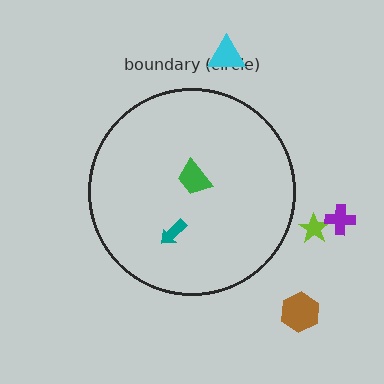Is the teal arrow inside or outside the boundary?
Inside.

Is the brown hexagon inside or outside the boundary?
Outside.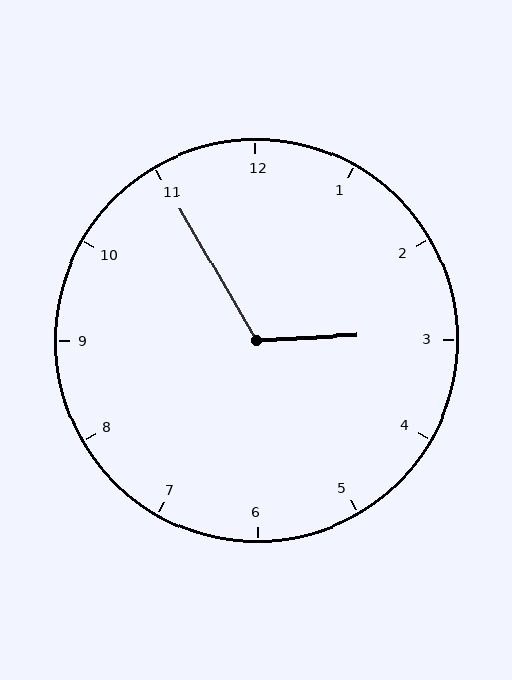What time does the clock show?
2:55.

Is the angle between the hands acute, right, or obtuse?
It is obtuse.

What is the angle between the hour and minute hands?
Approximately 118 degrees.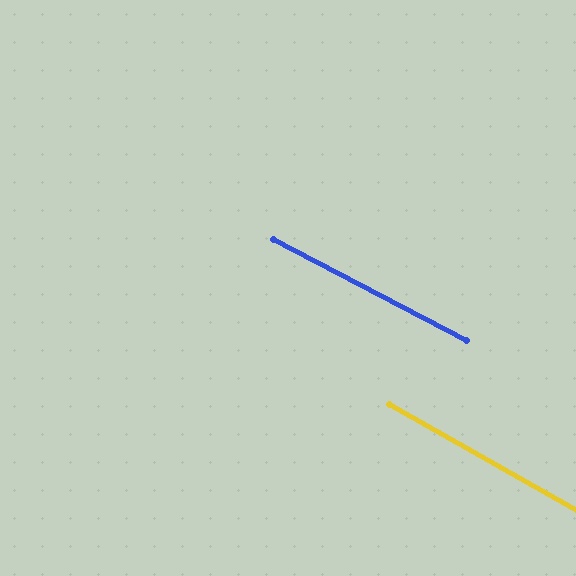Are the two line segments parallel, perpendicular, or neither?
Parallel — their directions differ by only 1.8°.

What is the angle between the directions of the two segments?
Approximately 2 degrees.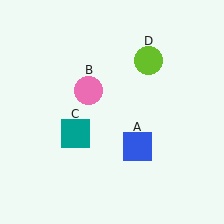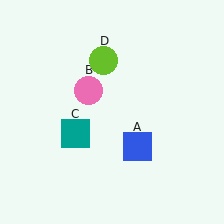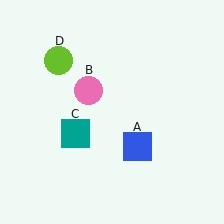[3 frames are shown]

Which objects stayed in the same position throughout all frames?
Blue square (object A) and pink circle (object B) and teal square (object C) remained stationary.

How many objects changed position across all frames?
1 object changed position: lime circle (object D).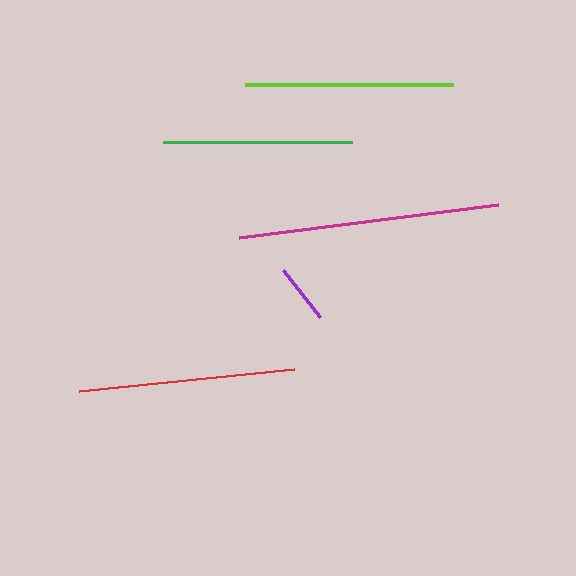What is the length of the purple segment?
The purple segment is approximately 60 pixels long.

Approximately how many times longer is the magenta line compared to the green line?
The magenta line is approximately 1.4 times the length of the green line.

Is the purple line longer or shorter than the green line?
The green line is longer than the purple line.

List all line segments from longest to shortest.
From longest to shortest: magenta, red, lime, green, purple.